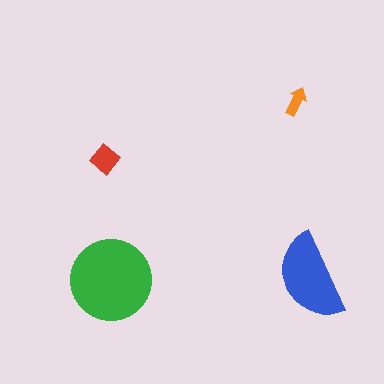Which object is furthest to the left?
The red diamond is leftmost.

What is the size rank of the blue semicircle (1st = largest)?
2nd.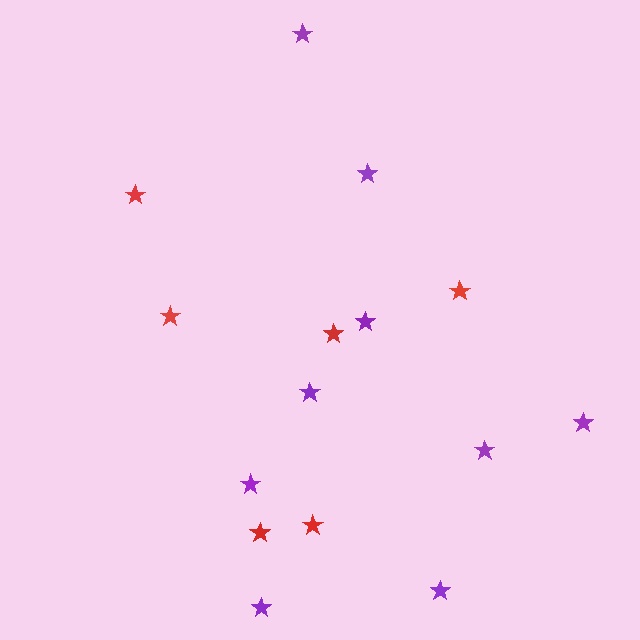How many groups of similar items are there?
There are 2 groups: one group of purple stars (9) and one group of red stars (6).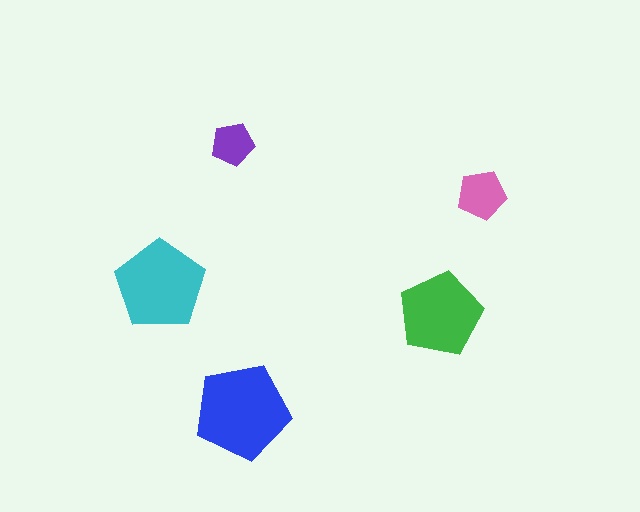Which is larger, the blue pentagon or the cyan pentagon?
The blue one.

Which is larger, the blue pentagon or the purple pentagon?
The blue one.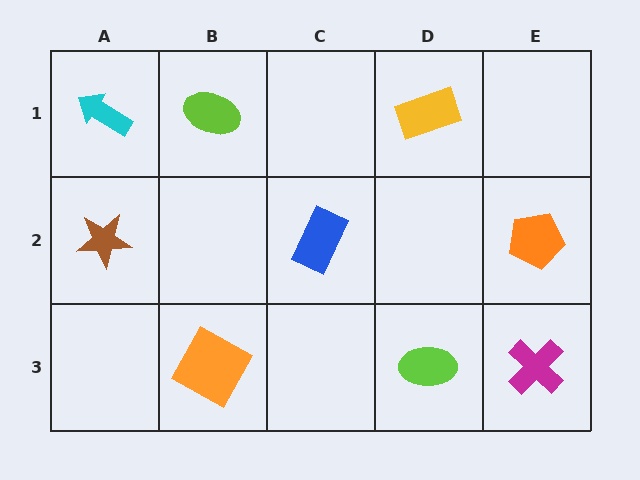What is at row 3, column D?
A lime ellipse.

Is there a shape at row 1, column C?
No, that cell is empty.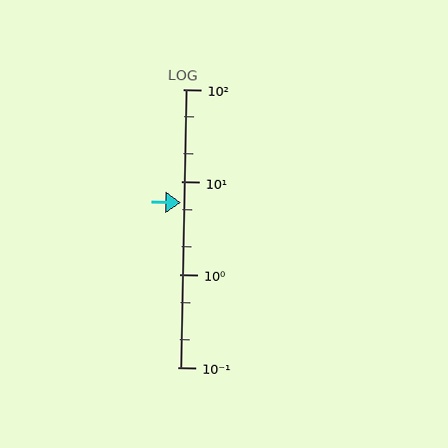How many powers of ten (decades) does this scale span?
The scale spans 3 decades, from 0.1 to 100.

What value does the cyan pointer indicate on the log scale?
The pointer indicates approximately 5.9.